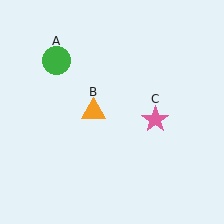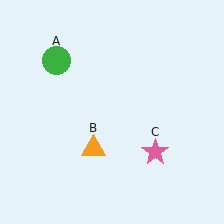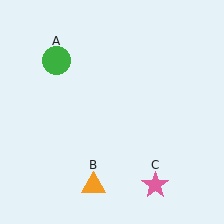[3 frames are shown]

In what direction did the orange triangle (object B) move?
The orange triangle (object B) moved down.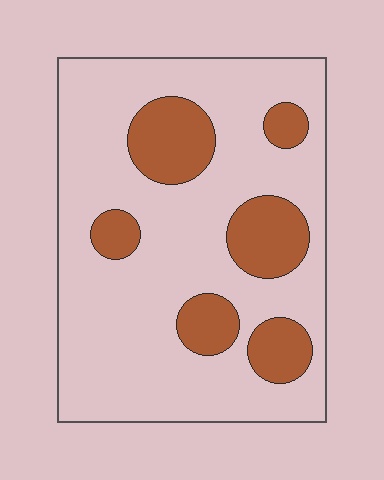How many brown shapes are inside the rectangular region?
6.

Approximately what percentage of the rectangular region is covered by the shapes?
Approximately 20%.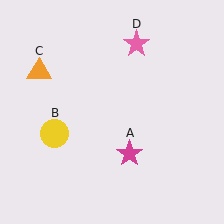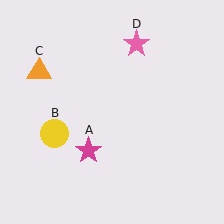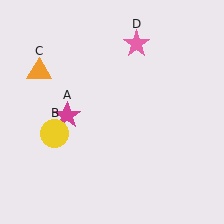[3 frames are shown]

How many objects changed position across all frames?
1 object changed position: magenta star (object A).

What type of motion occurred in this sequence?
The magenta star (object A) rotated clockwise around the center of the scene.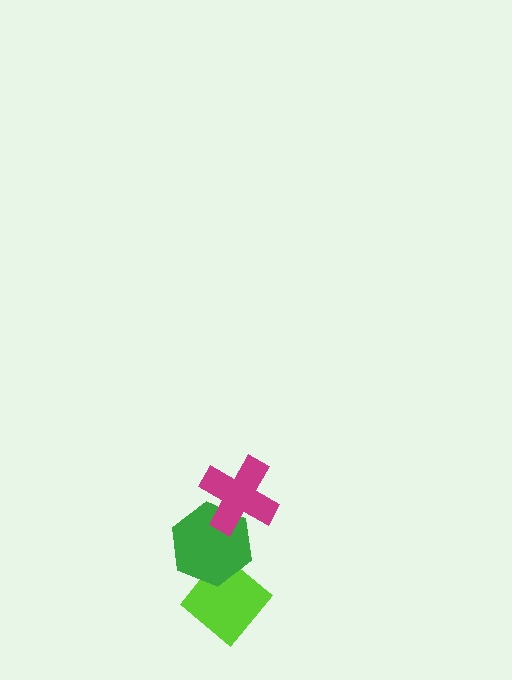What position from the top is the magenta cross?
The magenta cross is 1st from the top.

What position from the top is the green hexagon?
The green hexagon is 2nd from the top.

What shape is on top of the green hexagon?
The magenta cross is on top of the green hexagon.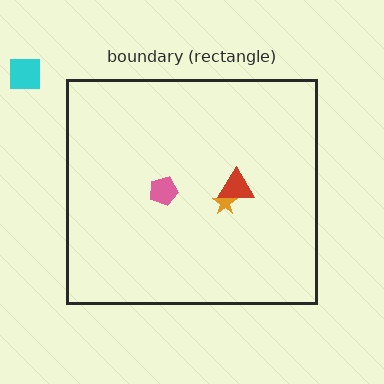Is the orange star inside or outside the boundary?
Inside.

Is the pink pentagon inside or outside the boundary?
Inside.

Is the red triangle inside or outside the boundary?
Inside.